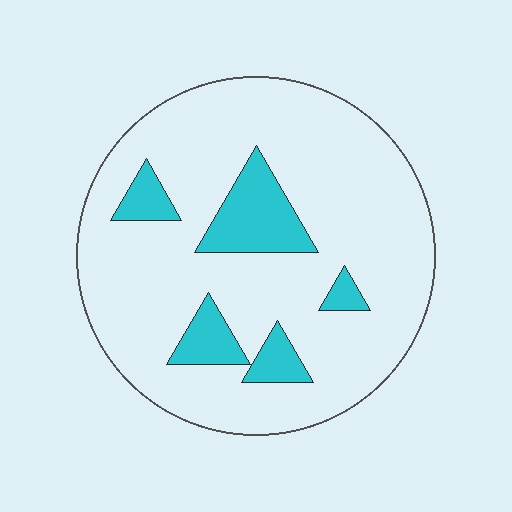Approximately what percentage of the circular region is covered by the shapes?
Approximately 15%.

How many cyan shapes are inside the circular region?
5.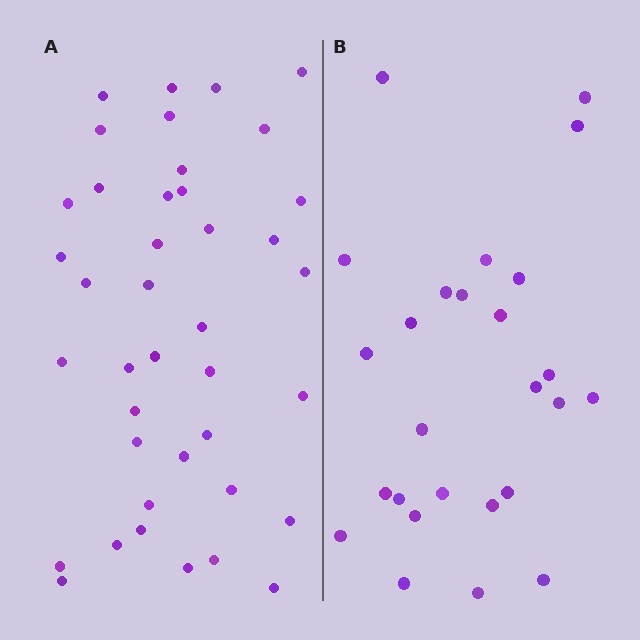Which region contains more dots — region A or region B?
Region A (the left region) has more dots.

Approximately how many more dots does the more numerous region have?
Region A has approximately 15 more dots than region B.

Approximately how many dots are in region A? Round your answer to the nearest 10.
About 40 dots.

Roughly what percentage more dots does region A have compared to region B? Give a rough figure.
About 55% more.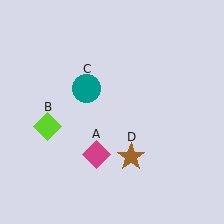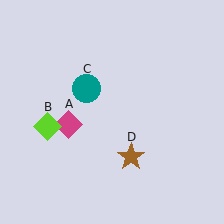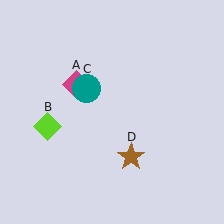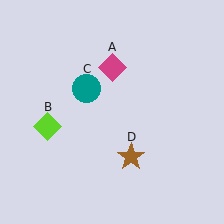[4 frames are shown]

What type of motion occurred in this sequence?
The magenta diamond (object A) rotated clockwise around the center of the scene.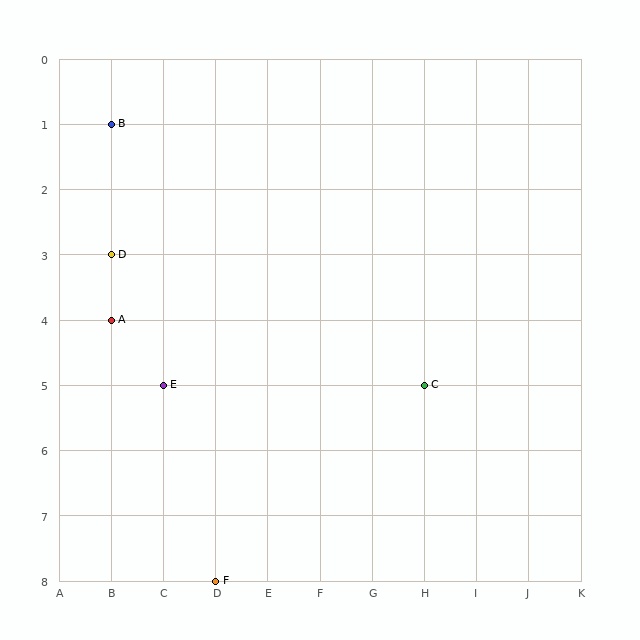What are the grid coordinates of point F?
Point F is at grid coordinates (D, 8).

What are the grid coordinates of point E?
Point E is at grid coordinates (C, 5).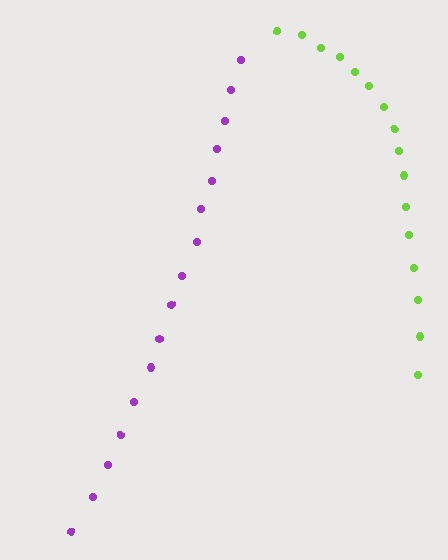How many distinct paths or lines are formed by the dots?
There are 2 distinct paths.